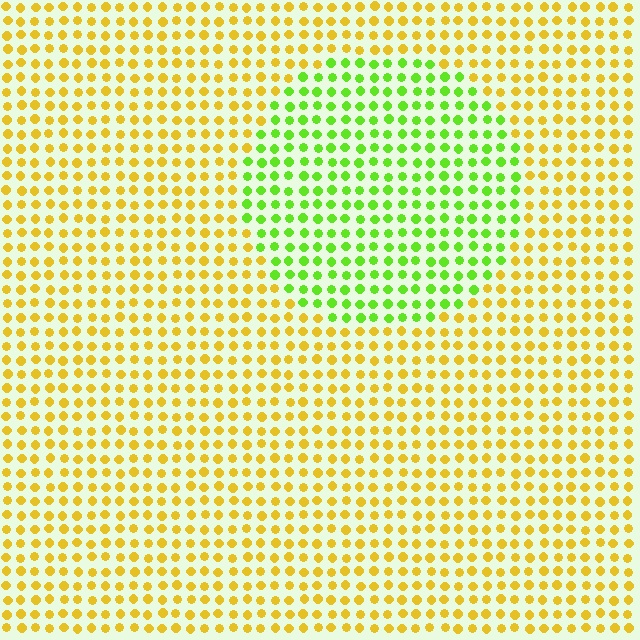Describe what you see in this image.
The image is filled with small yellow elements in a uniform arrangement. A circle-shaped region is visible where the elements are tinted to a slightly different hue, forming a subtle color boundary.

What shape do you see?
I see a circle.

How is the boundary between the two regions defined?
The boundary is defined purely by a slight shift in hue (about 53 degrees). Spacing, size, and orientation are identical on both sides.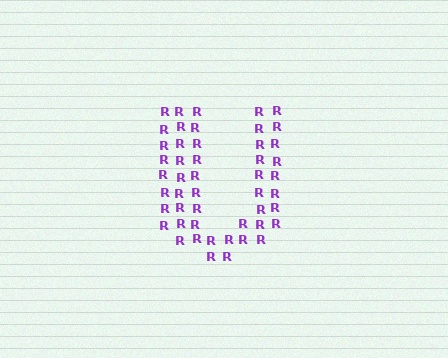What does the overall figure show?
The overall figure shows the letter U.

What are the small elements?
The small elements are letter R's.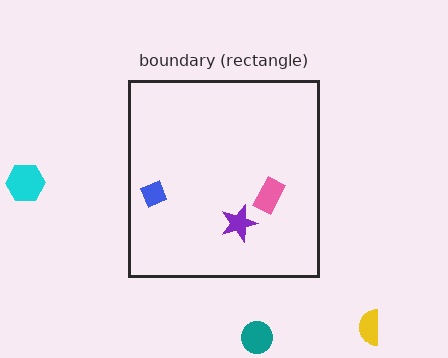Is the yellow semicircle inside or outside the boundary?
Outside.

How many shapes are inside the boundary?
3 inside, 3 outside.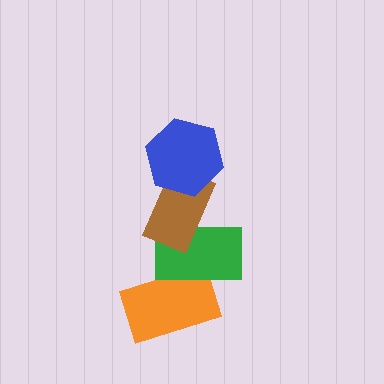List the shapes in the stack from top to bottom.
From top to bottom: the blue hexagon, the brown rectangle, the green rectangle, the orange rectangle.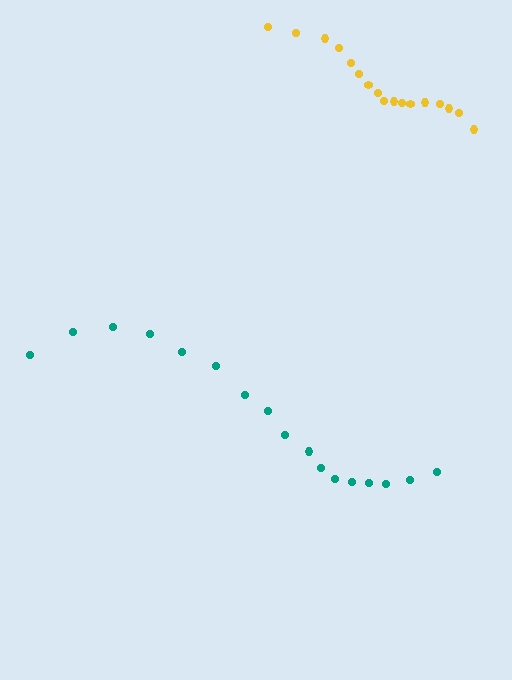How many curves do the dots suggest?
There are 2 distinct paths.